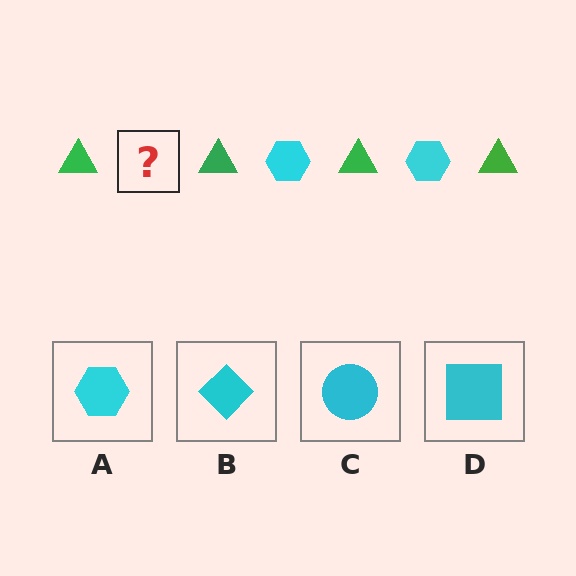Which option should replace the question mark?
Option A.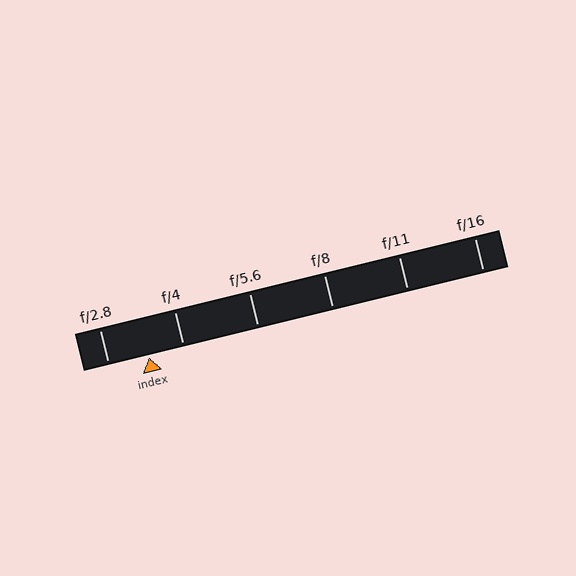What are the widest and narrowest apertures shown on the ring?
The widest aperture shown is f/2.8 and the narrowest is f/16.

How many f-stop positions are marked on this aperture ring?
There are 6 f-stop positions marked.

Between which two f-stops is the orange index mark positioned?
The index mark is between f/2.8 and f/4.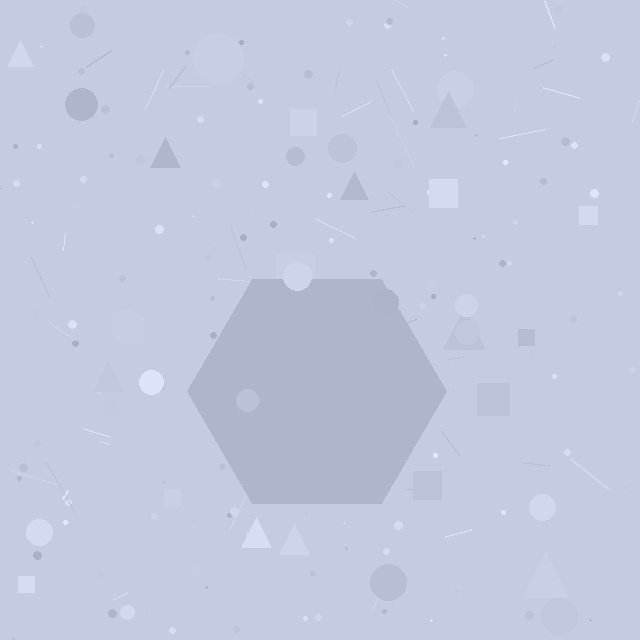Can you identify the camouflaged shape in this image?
The camouflaged shape is a hexagon.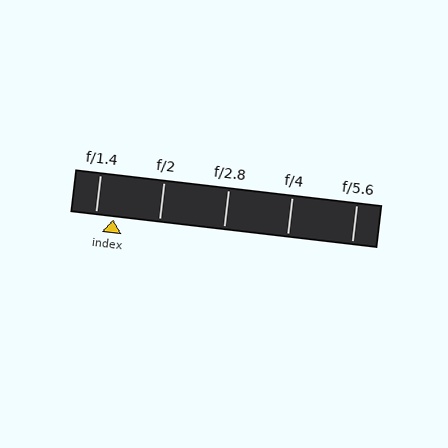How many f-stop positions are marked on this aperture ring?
There are 5 f-stop positions marked.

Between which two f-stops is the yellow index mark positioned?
The index mark is between f/1.4 and f/2.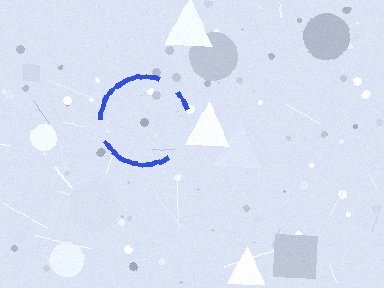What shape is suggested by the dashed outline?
The dashed outline suggests a circle.